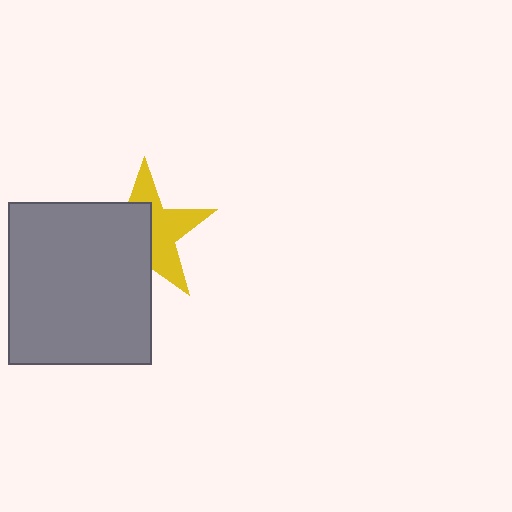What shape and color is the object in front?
The object in front is a gray rectangle.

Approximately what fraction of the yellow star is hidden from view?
Roughly 51% of the yellow star is hidden behind the gray rectangle.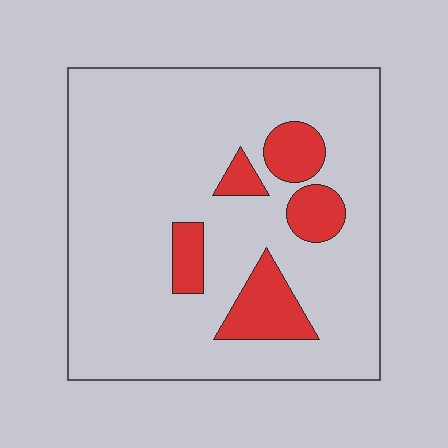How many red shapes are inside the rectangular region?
5.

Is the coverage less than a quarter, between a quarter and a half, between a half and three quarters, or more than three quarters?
Less than a quarter.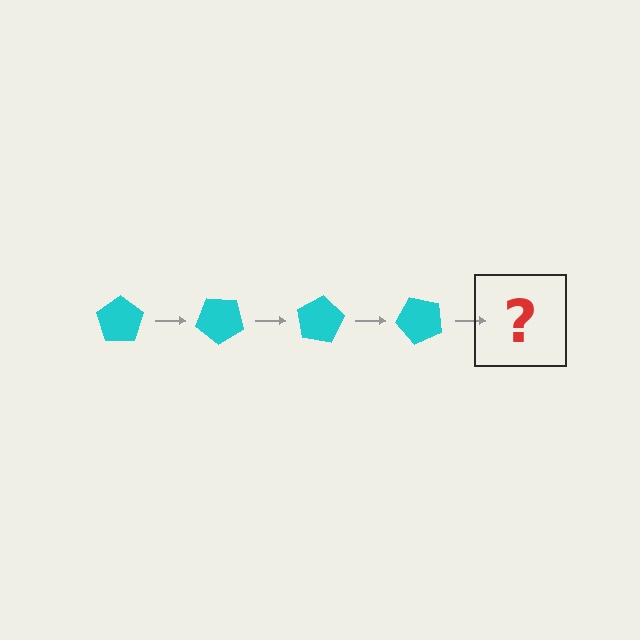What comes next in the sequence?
The next element should be a cyan pentagon rotated 160 degrees.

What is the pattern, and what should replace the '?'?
The pattern is that the pentagon rotates 40 degrees each step. The '?' should be a cyan pentagon rotated 160 degrees.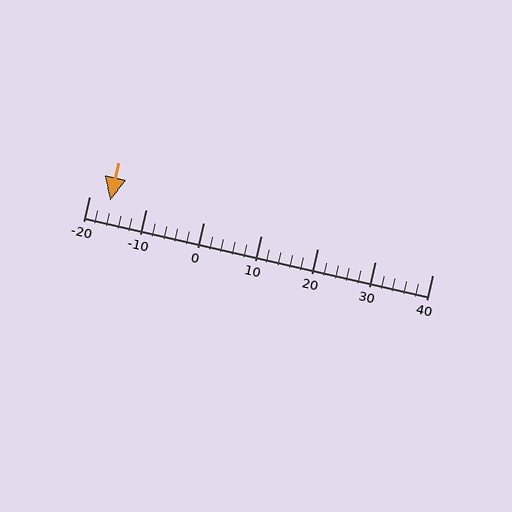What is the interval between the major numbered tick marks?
The major tick marks are spaced 10 units apart.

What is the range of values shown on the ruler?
The ruler shows values from -20 to 40.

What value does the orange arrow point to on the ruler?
The orange arrow points to approximately -16.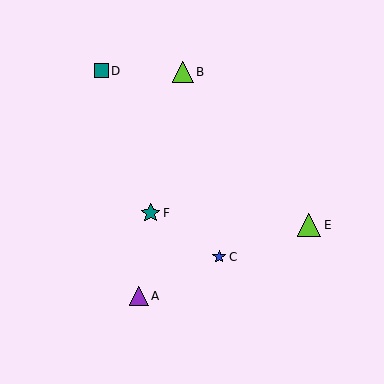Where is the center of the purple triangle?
The center of the purple triangle is at (139, 296).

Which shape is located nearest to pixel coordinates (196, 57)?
The lime triangle (labeled B) at (183, 72) is nearest to that location.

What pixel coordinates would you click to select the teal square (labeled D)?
Click at (101, 71) to select the teal square D.